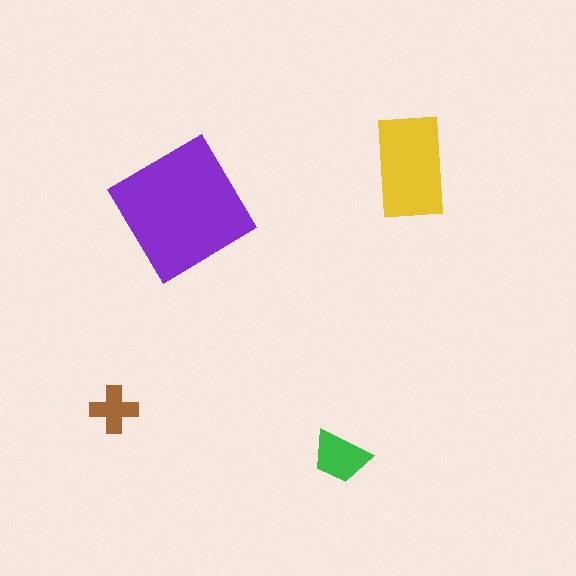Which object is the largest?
The purple diamond.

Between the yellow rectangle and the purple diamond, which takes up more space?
The purple diamond.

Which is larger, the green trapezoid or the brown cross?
The green trapezoid.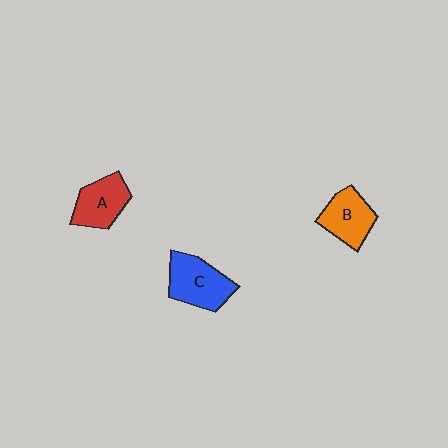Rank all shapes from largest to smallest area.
From largest to smallest: C (blue), B (orange), A (red).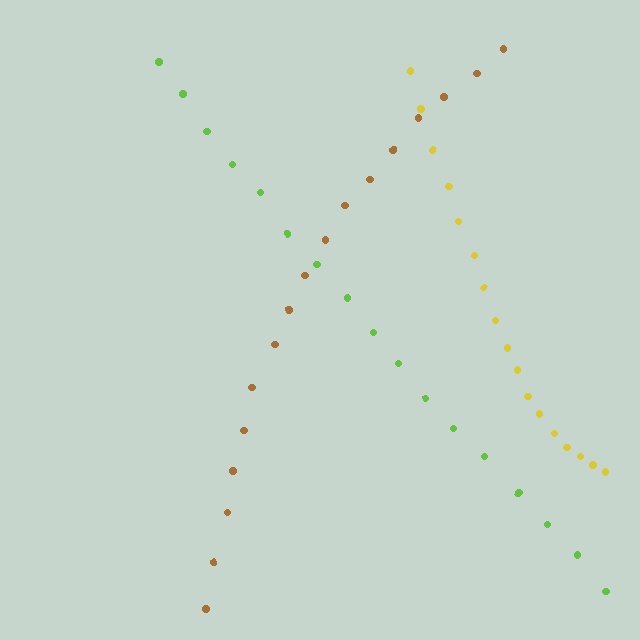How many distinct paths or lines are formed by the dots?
There are 3 distinct paths.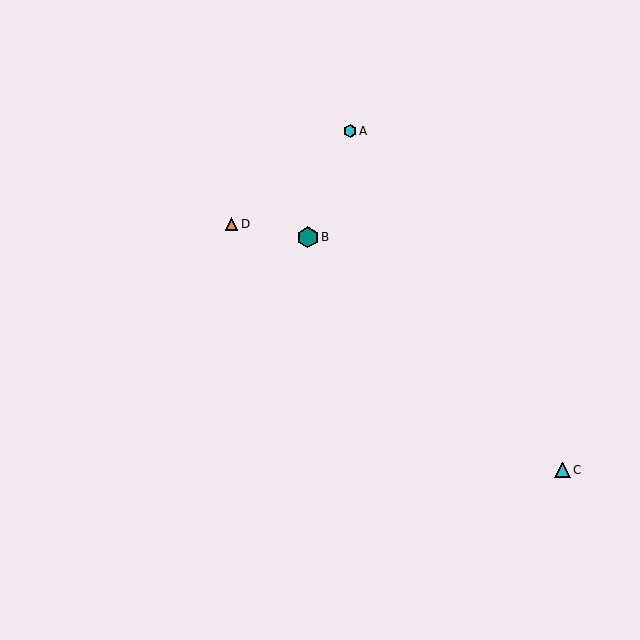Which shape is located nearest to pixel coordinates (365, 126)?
The cyan hexagon (labeled A) at (350, 131) is nearest to that location.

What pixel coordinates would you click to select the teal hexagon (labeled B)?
Click at (308, 237) to select the teal hexagon B.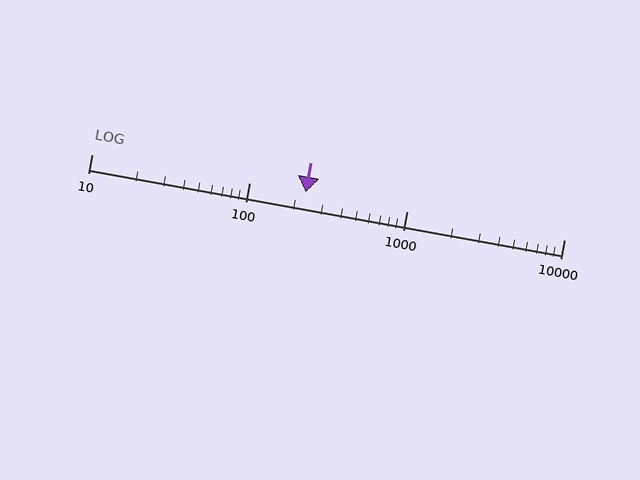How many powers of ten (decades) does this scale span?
The scale spans 3 decades, from 10 to 10000.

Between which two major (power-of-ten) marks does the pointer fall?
The pointer is between 100 and 1000.